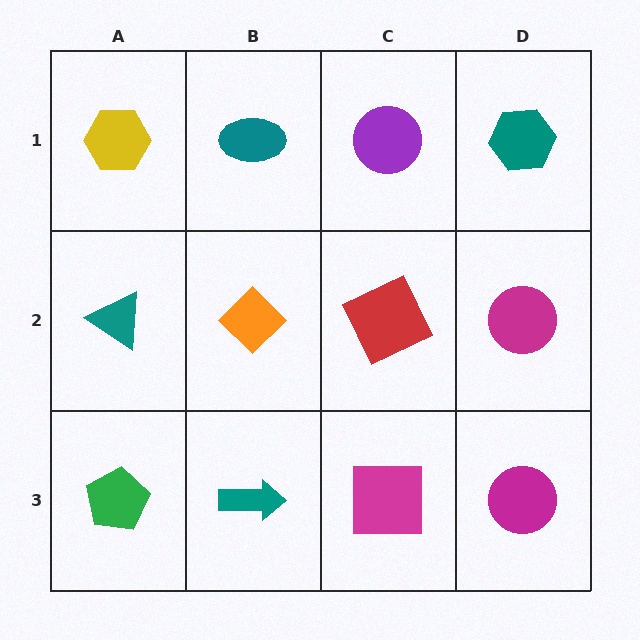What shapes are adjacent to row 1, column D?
A magenta circle (row 2, column D), a purple circle (row 1, column C).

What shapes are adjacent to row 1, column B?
An orange diamond (row 2, column B), a yellow hexagon (row 1, column A), a purple circle (row 1, column C).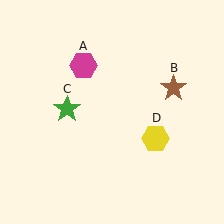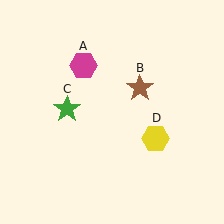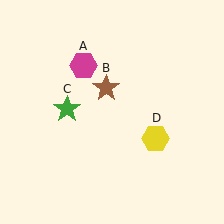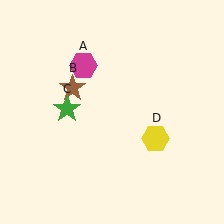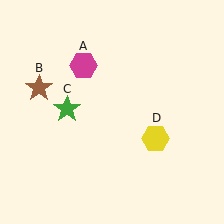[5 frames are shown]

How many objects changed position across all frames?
1 object changed position: brown star (object B).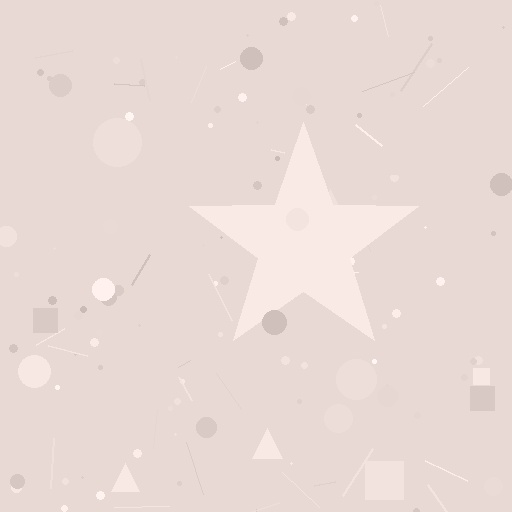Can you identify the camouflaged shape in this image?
The camouflaged shape is a star.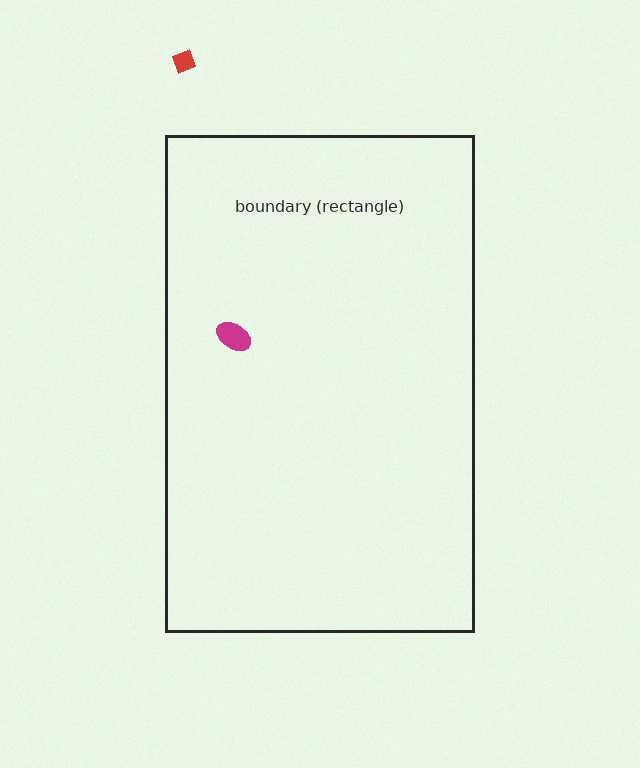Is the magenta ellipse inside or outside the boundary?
Inside.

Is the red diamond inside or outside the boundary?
Outside.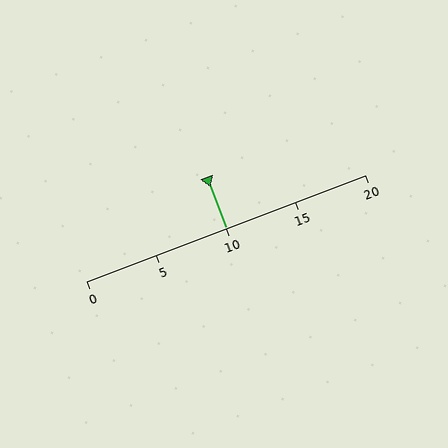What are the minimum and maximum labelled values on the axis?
The axis runs from 0 to 20.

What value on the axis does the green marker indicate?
The marker indicates approximately 10.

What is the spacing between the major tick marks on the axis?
The major ticks are spaced 5 apart.